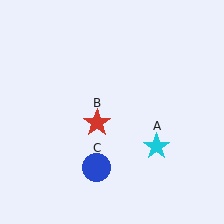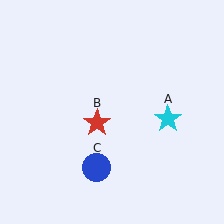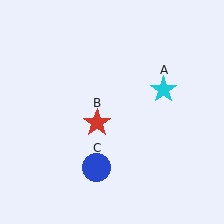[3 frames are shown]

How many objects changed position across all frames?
1 object changed position: cyan star (object A).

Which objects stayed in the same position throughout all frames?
Red star (object B) and blue circle (object C) remained stationary.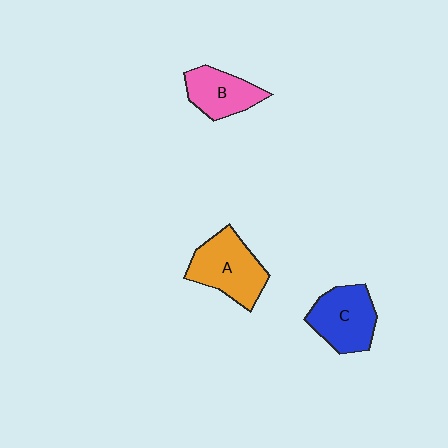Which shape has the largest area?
Shape A (orange).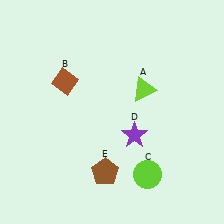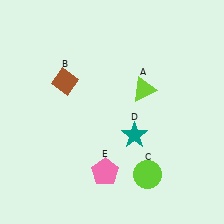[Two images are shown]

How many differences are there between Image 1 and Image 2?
There are 2 differences between the two images.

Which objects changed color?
D changed from purple to teal. E changed from brown to pink.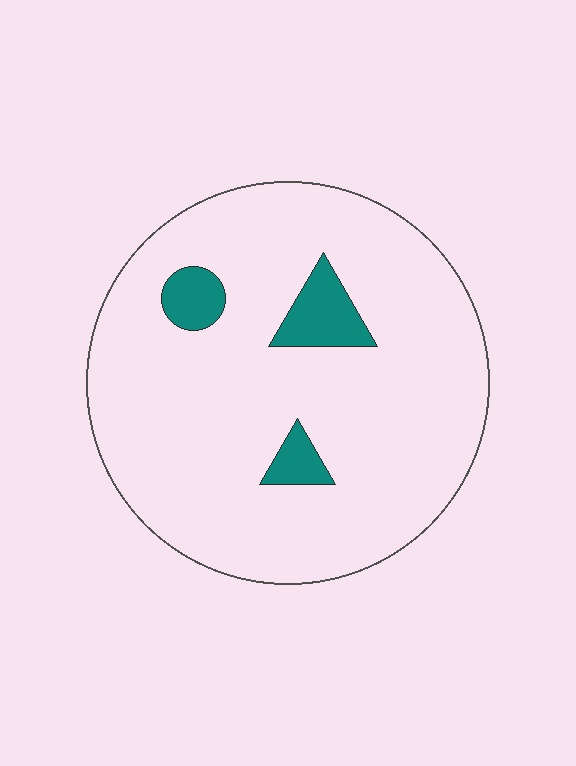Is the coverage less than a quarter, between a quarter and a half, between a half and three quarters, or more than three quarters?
Less than a quarter.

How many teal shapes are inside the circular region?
3.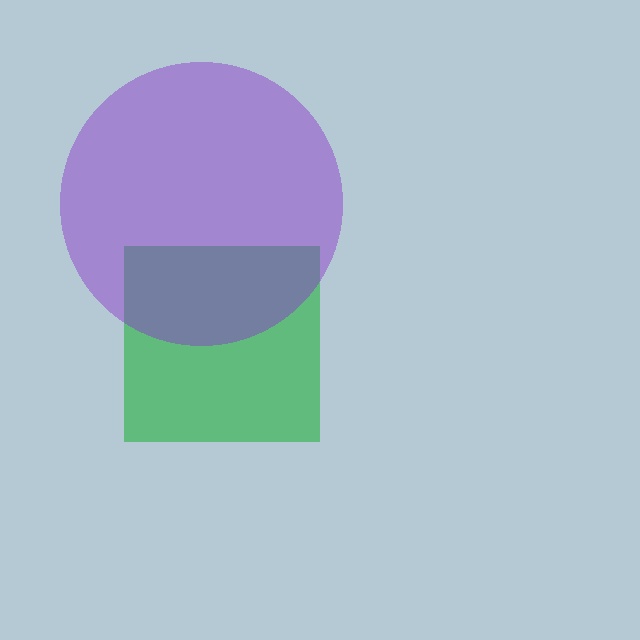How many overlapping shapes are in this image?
There are 2 overlapping shapes in the image.